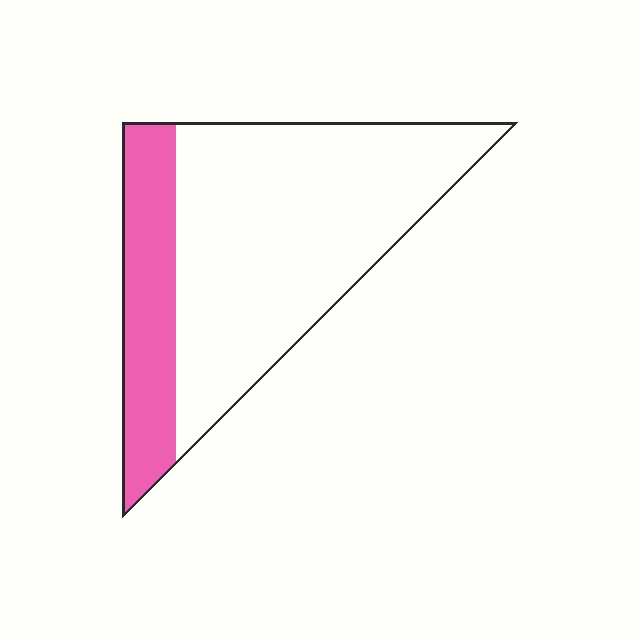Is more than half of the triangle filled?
No.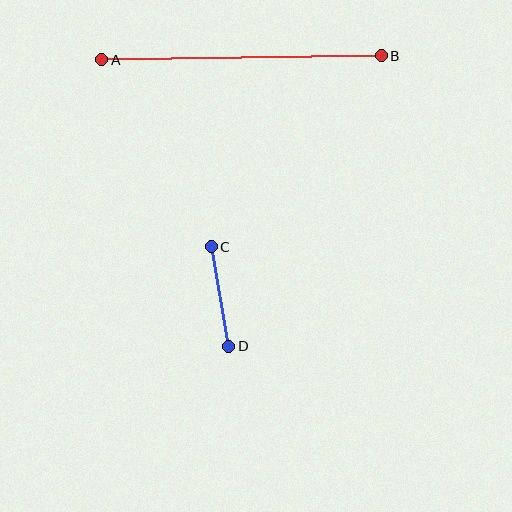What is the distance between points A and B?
The distance is approximately 280 pixels.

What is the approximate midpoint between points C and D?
The midpoint is at approximately (220, 296) pixels.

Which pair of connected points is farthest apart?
Points A and B are farthest apart.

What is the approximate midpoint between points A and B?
The midpoint is at approximately (241, 58) pixels.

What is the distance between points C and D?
The distance is approximately 101 pixels.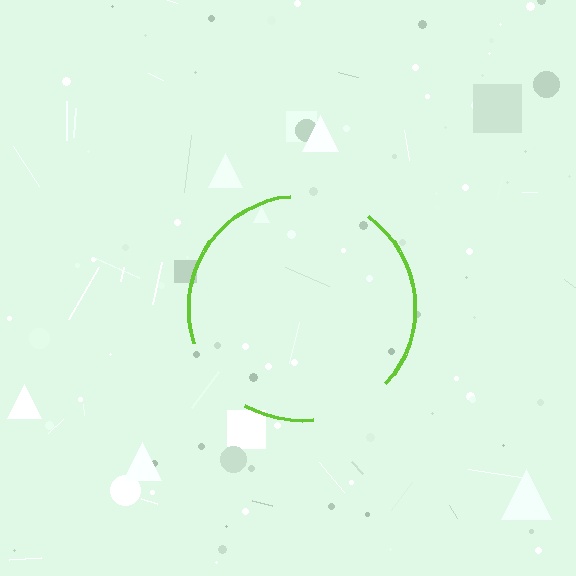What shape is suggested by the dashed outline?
The dashed outline suggests a circle.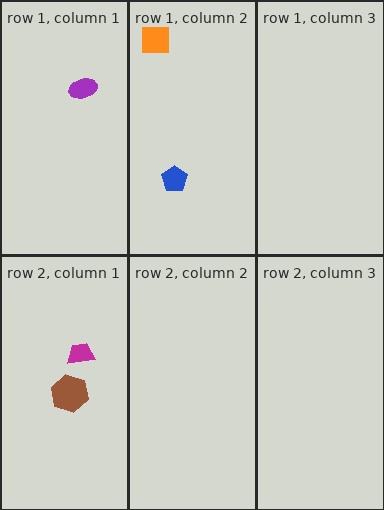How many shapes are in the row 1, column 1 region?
1.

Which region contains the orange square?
The row 1, column 2 region.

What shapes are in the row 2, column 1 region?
The magenta trapezoid, the brown hexagon.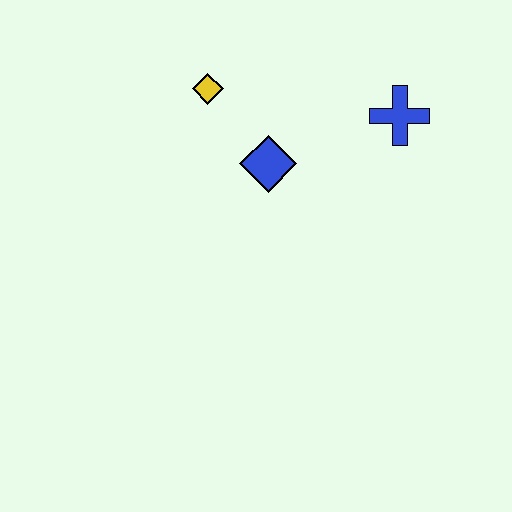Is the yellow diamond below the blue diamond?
No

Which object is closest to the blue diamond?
The yellow diamond is closest to the blue diamond.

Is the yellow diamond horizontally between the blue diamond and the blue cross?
No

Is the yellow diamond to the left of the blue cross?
Yes